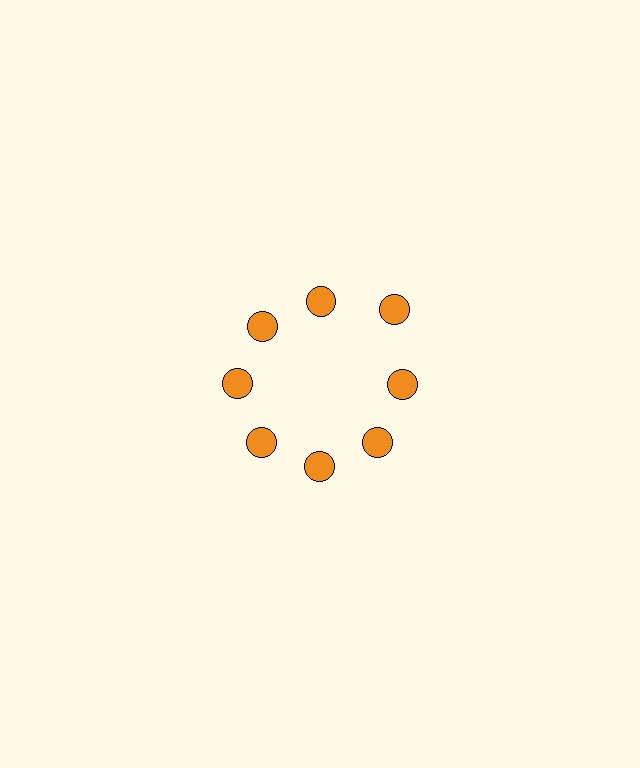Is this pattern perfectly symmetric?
No. The 8 orange circles are arranged in a ring, but one element near the 2 o'clock position is pushed outward from the center, breaking the 8-fold rotational symmetry.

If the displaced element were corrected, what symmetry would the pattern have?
It would have 8-fold rotational symmetry — the pattern would map onto itself every 45 degrees.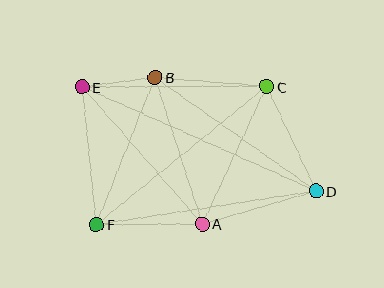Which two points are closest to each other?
Points B and E are closest to each other.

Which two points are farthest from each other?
Points D and E are farthest from each other.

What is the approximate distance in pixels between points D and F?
The distance between D and F is approximately 222 pixels.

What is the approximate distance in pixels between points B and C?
The distance between B and C is approximately 112 pixels.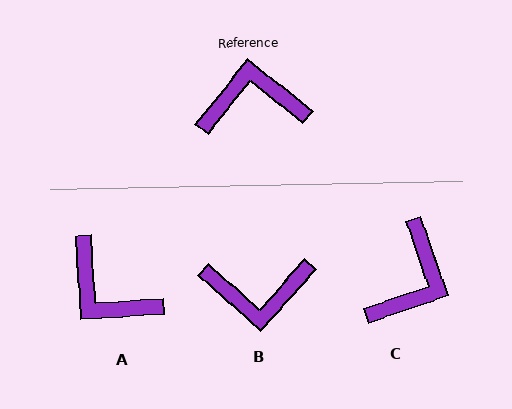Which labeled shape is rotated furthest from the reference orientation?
B, about 177 degrees away.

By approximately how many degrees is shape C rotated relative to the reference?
Approximately 122 degrees clockwise.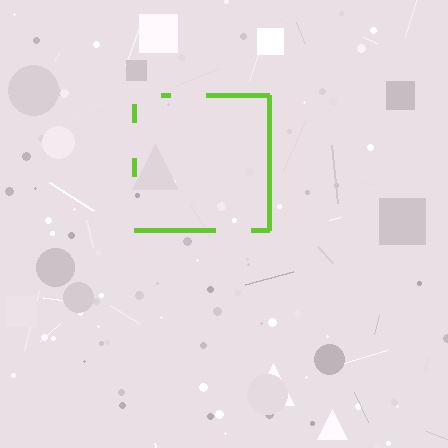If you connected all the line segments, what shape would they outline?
They would outline a square.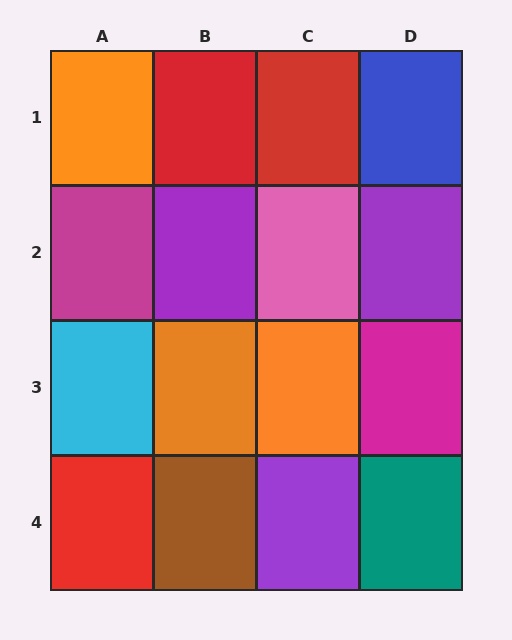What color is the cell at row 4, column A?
Red.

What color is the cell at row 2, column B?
Purple.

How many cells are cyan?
1 cell is cyan.